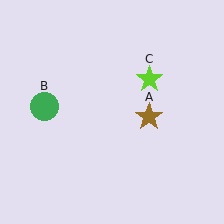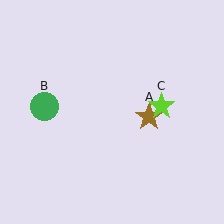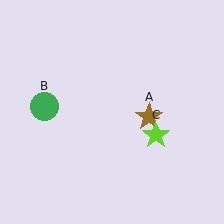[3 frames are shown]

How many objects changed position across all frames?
1 object changed position: lime star (object C).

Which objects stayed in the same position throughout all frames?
Brown star (object A) and green circle (object B) remained stationary.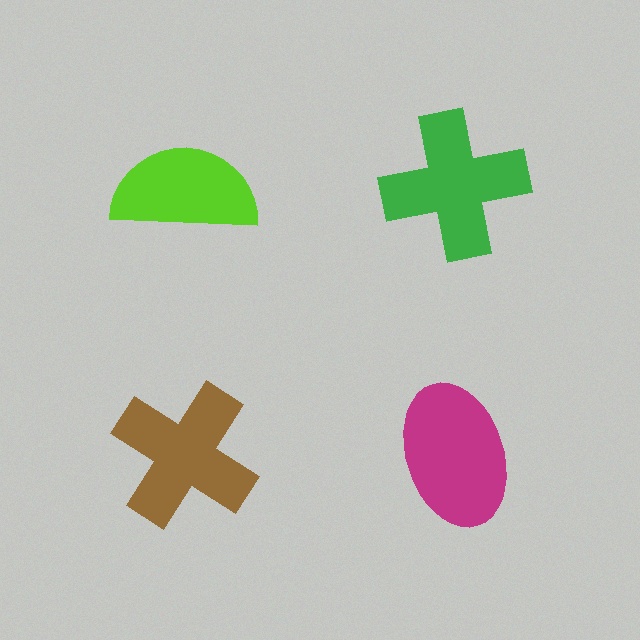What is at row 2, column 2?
A magenta ellipse.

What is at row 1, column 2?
A green cross.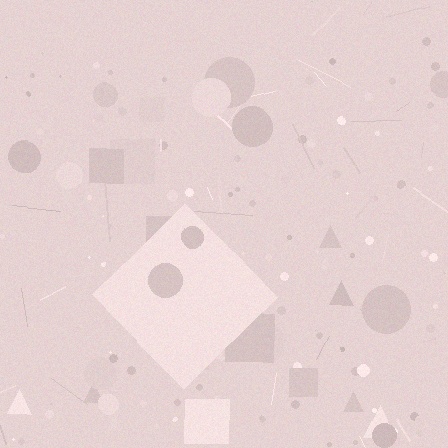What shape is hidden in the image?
A diamond is hidden in the image.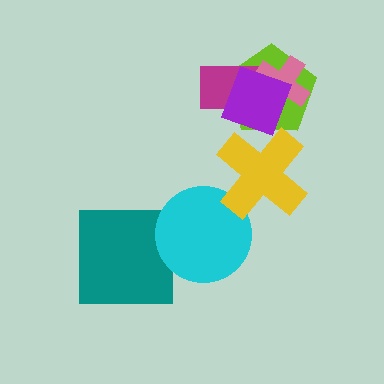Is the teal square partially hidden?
Yes, it is partially covered by another shape.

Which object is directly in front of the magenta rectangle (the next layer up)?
The pink cross is directly in front of the magenta rectangle.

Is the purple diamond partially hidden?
Yes, it is partially covered by another shape.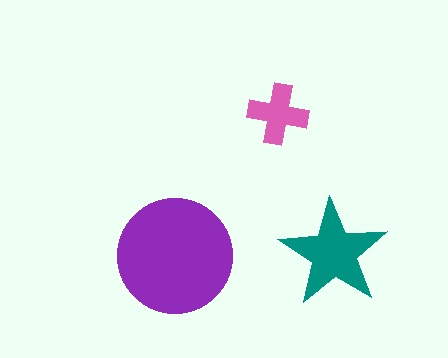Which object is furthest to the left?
The purple circle is leftmost.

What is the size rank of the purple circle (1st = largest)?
1st.